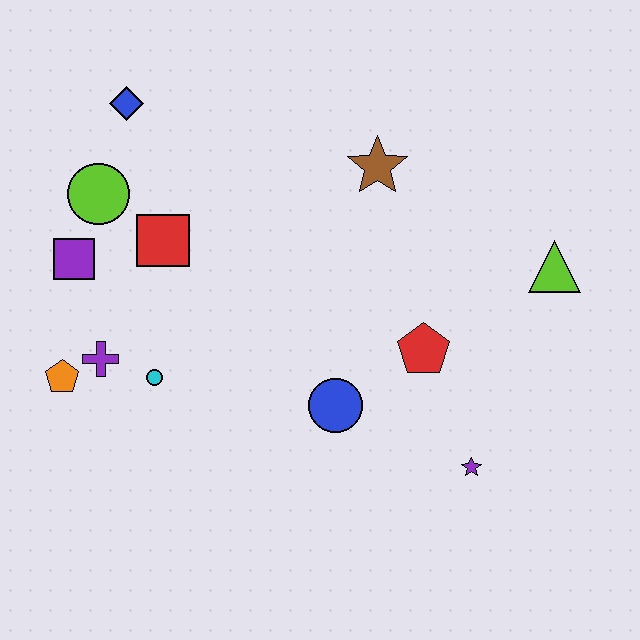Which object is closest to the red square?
The lime circle is closest to the red square.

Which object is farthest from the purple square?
The lime triangle is farthest from the purple square.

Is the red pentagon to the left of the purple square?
No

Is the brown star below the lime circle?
No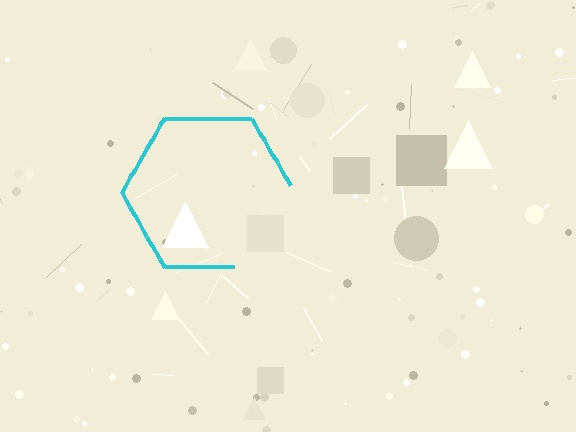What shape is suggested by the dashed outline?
The dashed outline suggests a hexagon.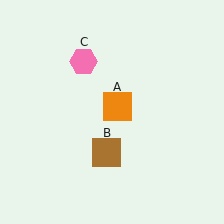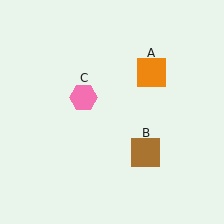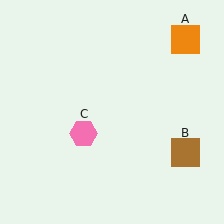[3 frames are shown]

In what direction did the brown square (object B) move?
The brown square (object B) moved right.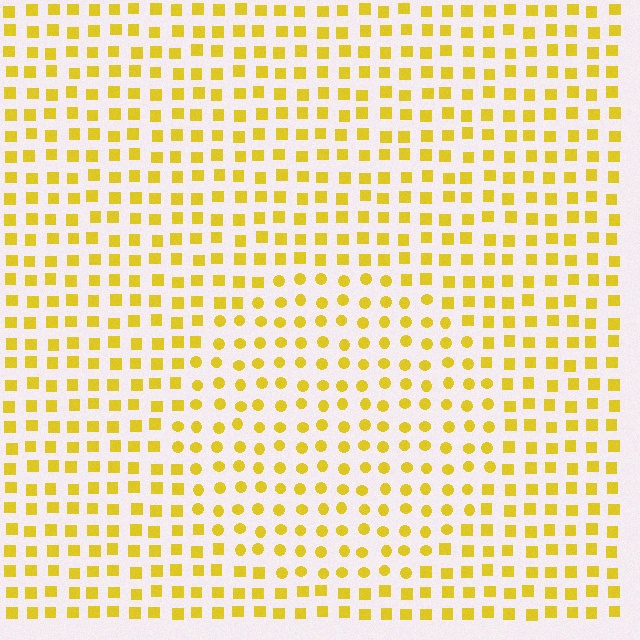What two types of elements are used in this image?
The image uses circles inside the circle region and squares outside it.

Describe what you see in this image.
The image is filled with small yellow elements arranged in a uniform grid. A circle-shaped region contains circles, while the surrounding area contains squares. The boundary is defined purely by the change in element shape.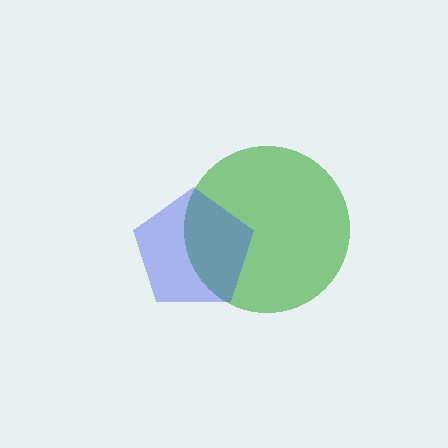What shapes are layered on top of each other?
The layered shapes are: a green circle, a blue pentagon.